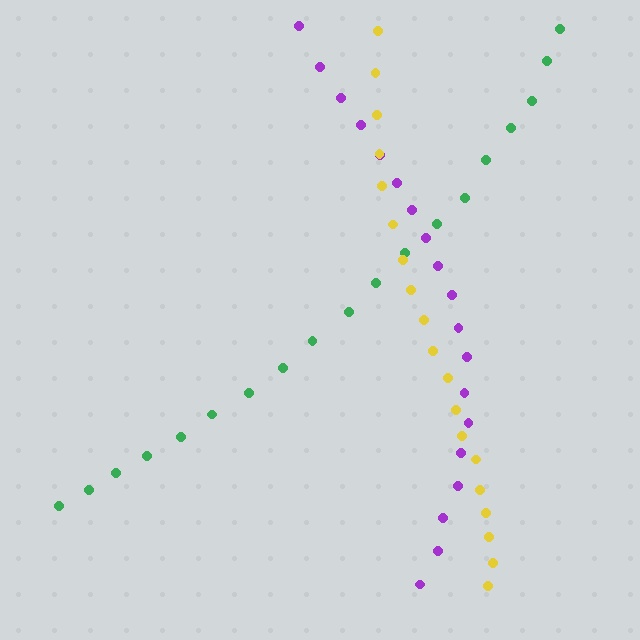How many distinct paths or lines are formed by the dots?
There are 3 distinct paths.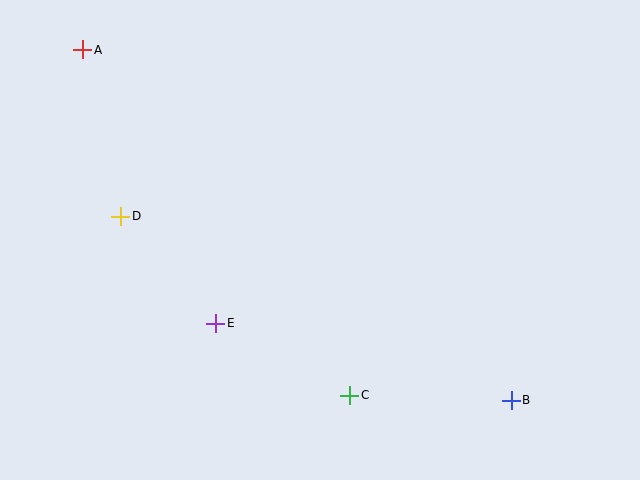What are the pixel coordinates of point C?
Point C is at (350, 395).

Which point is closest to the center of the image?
Point E at (216, 323) is closest to the center.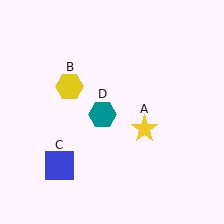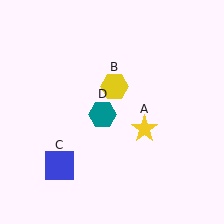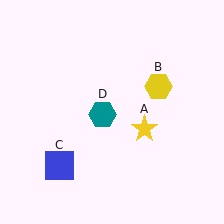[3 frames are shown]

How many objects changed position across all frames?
1 object changed position: yellow hexagon (object B).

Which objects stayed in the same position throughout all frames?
Yellow star (object A) and blue square (object C) and teal hexagon (object D) remained stationary.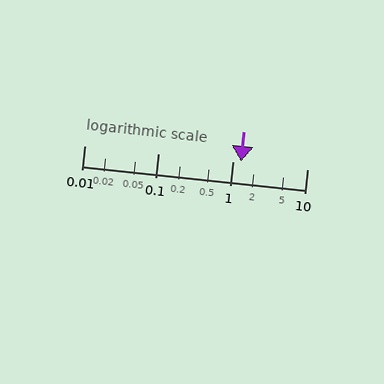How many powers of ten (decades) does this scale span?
The scale spans 3 decades, from 0.01 to 10.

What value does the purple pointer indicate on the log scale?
The pointer indicates approximately 1.3.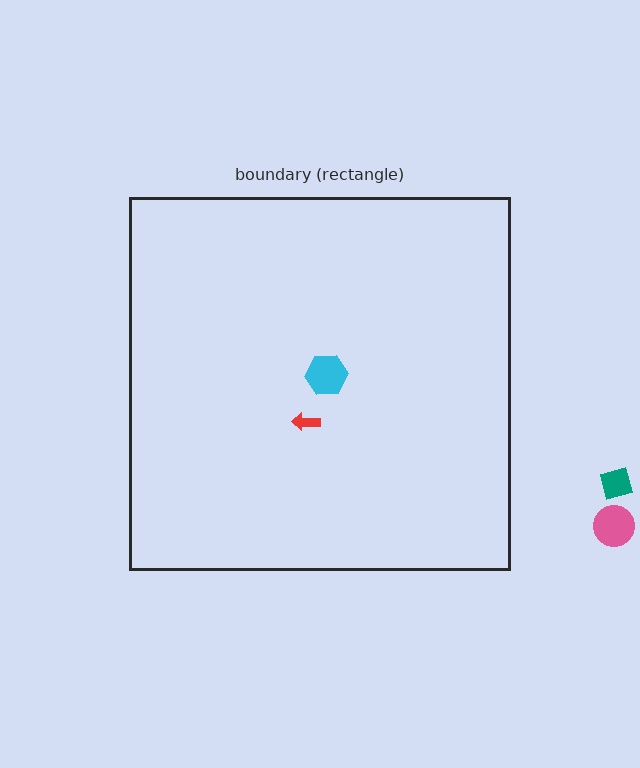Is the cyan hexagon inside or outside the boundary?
Inside.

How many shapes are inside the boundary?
2 inside, 2 outside.